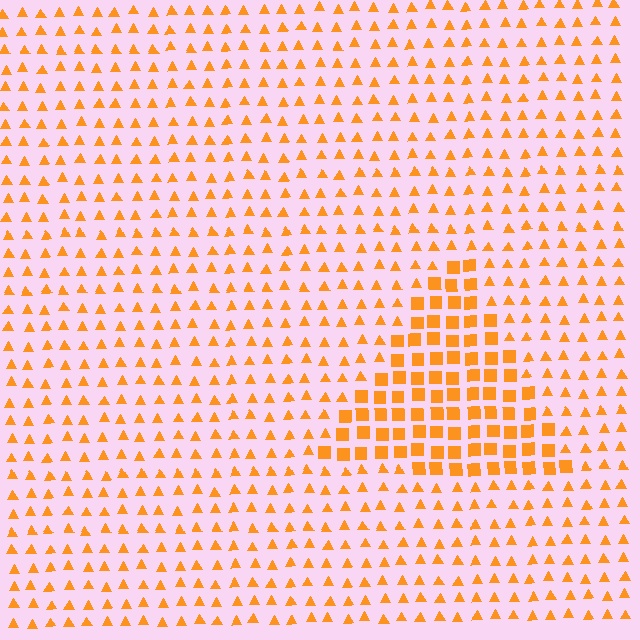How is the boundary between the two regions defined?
The boundary is defined by a change in element shape: squares inside vs. triangles outside. All elements share the same color and spacing.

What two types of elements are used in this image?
The image uses squares inside the triangle region and triangles outside it.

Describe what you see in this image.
The image is filled with small orange elements arranged in a uniform grid. A triangle-shaped region contains squares, while the surrounding area contains triangles. The boundary is defined purely by the change in element shape.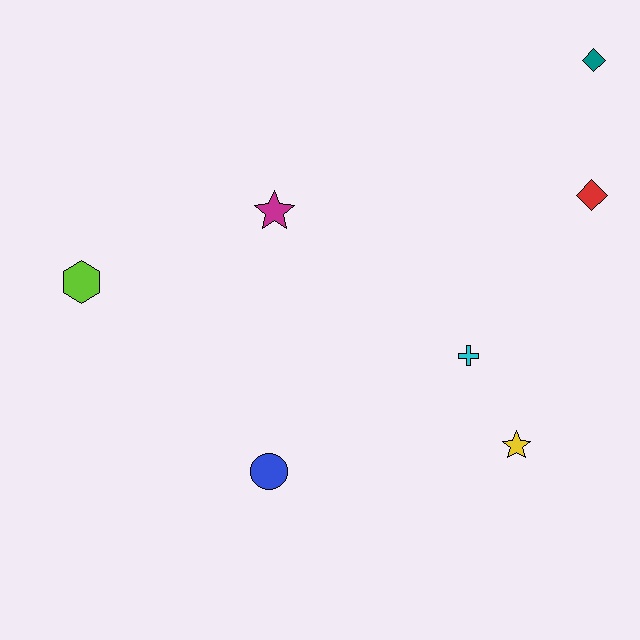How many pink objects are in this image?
There are no pink objects.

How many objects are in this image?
There are 7 objects.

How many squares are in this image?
There are no squares.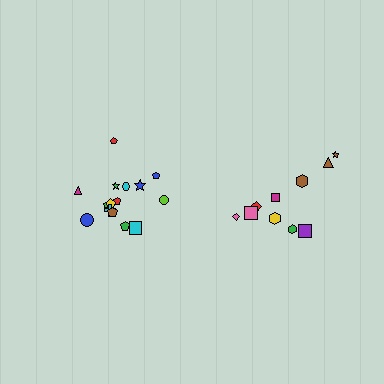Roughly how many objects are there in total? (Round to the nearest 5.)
Roughly 25 objects in total.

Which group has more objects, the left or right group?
The left group.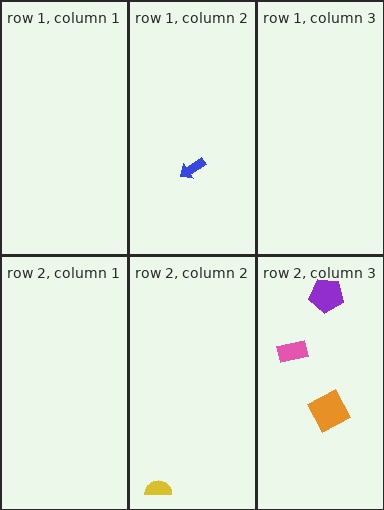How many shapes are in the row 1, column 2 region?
1.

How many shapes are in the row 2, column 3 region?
3.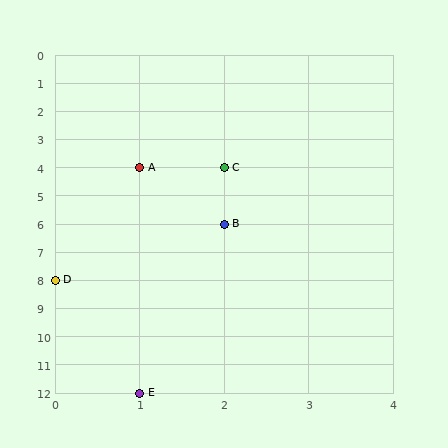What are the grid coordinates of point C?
Point C is at grid coordinates (2, 4).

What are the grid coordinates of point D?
Point D is at grid coordinates (0, 8).